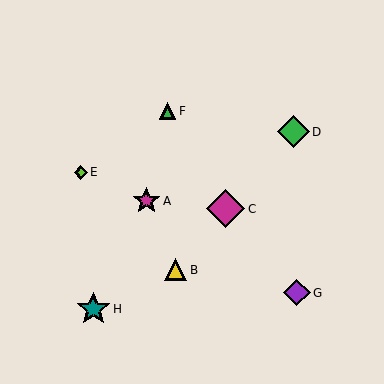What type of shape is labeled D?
Shape D is a green diamond.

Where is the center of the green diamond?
The center of the green diamond is at (294, 132).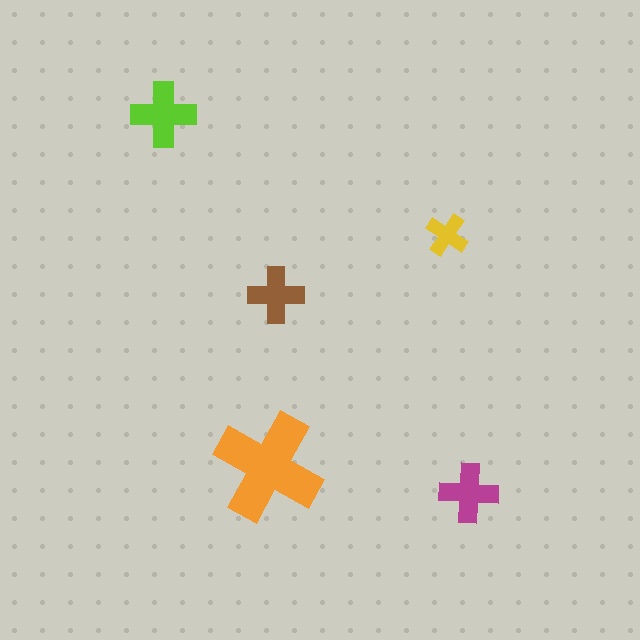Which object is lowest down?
The magenta cross is bottommost.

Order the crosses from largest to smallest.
the orange one, the lime one, the magenta one, the brown one, the yellow one.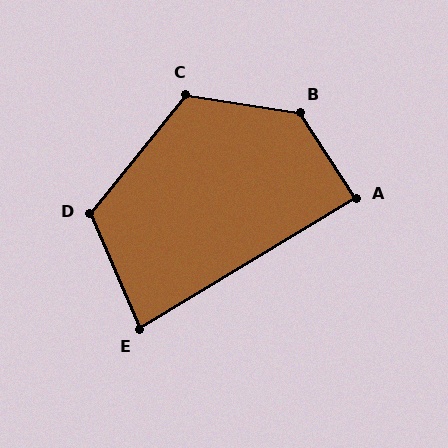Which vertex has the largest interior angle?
B, at approximately 132 degrees.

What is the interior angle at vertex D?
Approximately 117 degrees (obtuse).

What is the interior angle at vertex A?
Approximately 88 degrees (approximately right).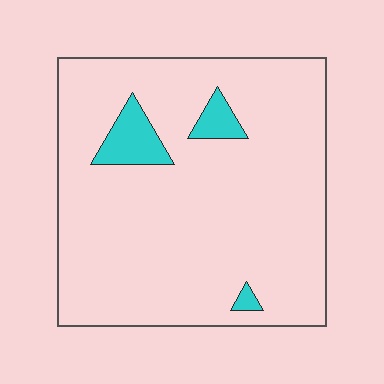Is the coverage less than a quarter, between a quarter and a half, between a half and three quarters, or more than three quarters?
Less than a quarter.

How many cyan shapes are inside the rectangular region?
3.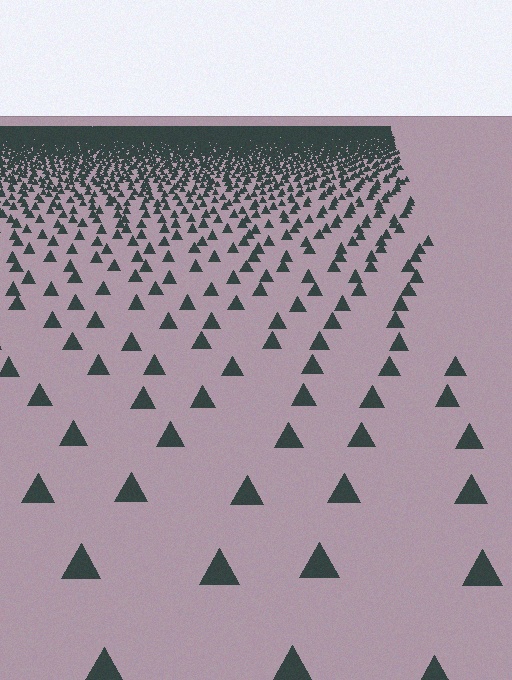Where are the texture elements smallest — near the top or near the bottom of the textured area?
Near the top.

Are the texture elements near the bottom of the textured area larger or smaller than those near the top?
Larger. Near the bottom, elements are closer to the viewer and appear at a bigger on-screen size.